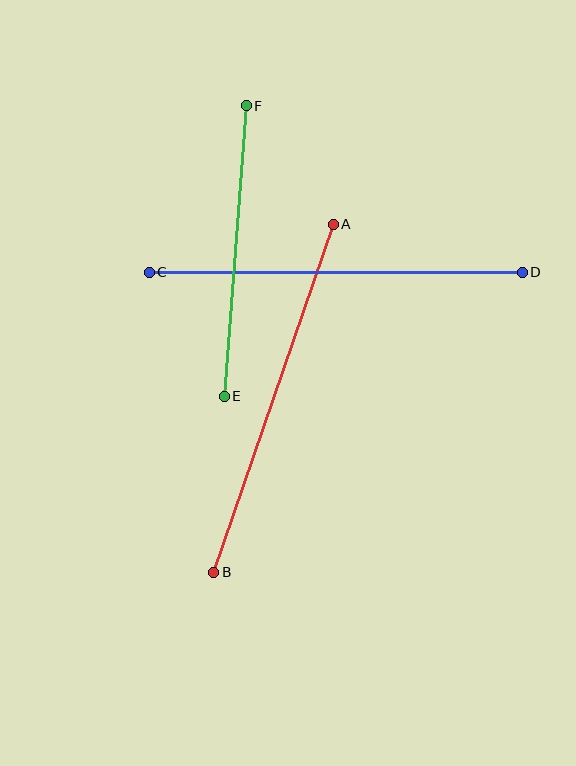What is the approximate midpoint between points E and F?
The midpoint is at approximately (235, 251) pixels.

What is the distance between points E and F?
The distance is approximately 292 pixels.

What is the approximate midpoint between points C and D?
The midpoint is at approximately (336, 272) pixels.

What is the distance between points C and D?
The distance is approximately 373 pixels.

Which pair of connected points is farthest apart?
Points C and D are farthest apart.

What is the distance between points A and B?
The distance is approximately 368 pixels.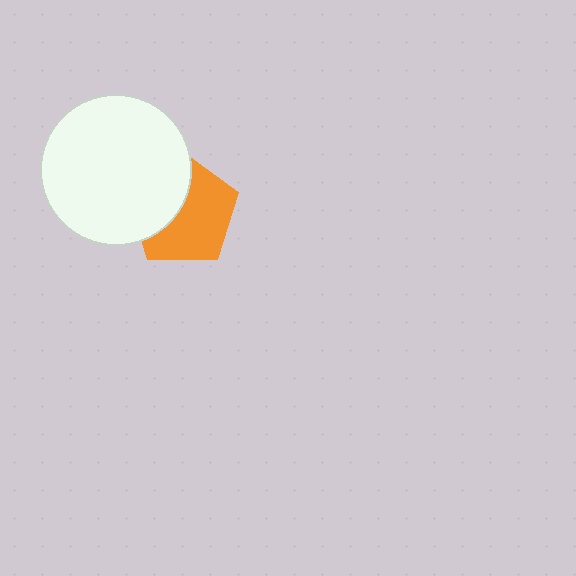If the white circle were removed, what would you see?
You would see the complete orange pentagon.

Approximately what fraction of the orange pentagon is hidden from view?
Roughly 40% of the orange pentagon is hidden behind the white circle.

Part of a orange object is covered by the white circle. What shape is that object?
It is a pentagon.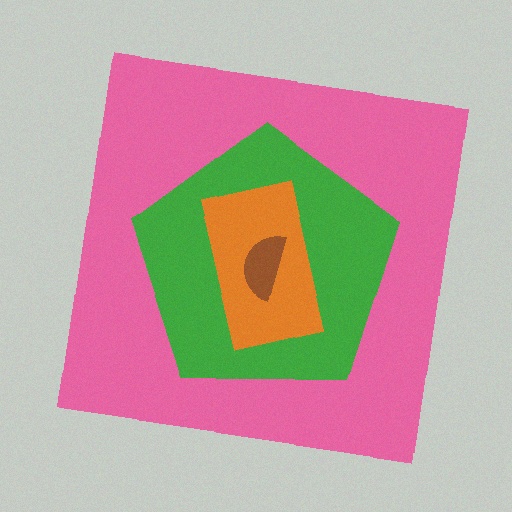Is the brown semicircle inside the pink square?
Yes.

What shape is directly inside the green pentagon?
The orange rectangle.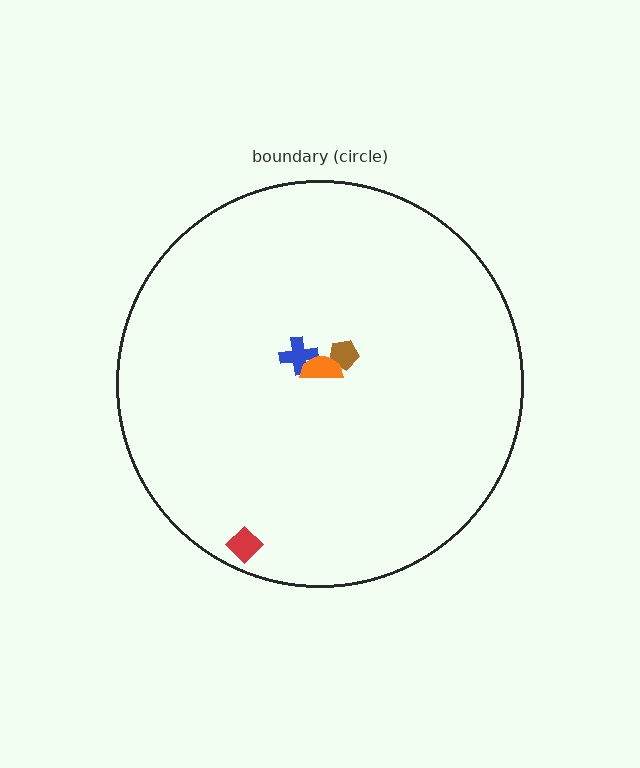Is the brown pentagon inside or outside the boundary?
Inside.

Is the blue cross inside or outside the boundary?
Inside.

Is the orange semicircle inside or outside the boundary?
Inside.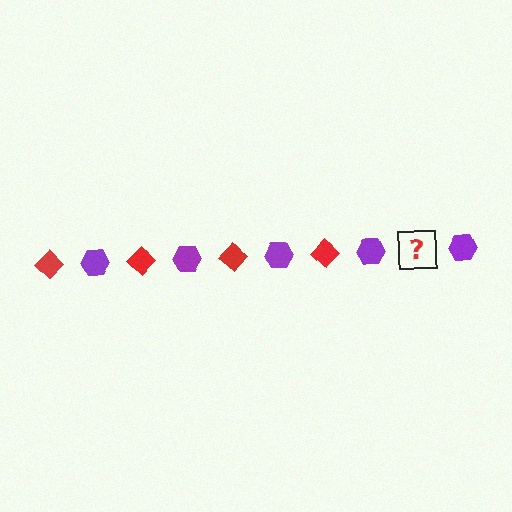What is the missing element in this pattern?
The missing element is a red diamond.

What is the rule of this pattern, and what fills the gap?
The rule is that the pattern alternates between red diamond and purple hexagon. The gap should be filled with a red diamond.